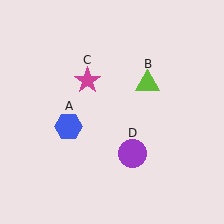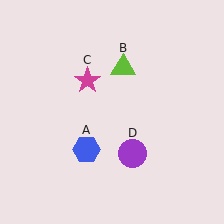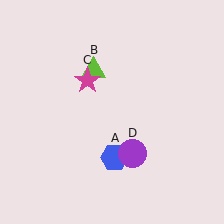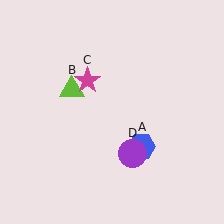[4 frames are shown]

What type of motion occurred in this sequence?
The blue hexagon (object A), lime triangle (object B) rotated counterclockwise around the center of the scene.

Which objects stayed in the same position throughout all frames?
Magenta star (object C) and purple circle (object D) remained stationary.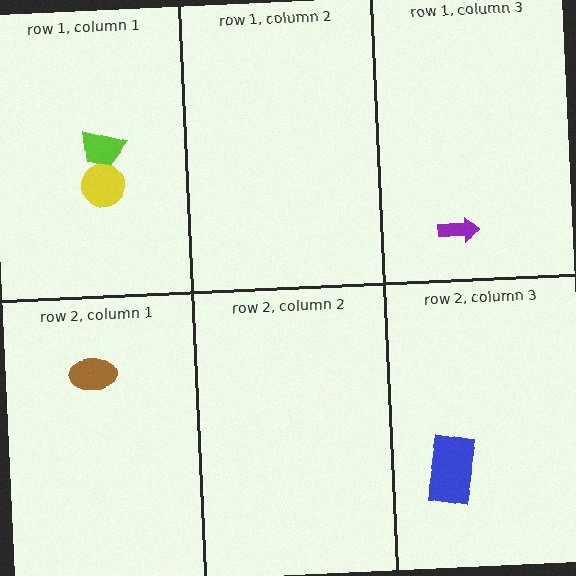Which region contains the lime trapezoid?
The row 1, column 1 region.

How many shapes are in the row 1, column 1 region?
2.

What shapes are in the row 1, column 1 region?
The yellow circle, the lime trapezoid.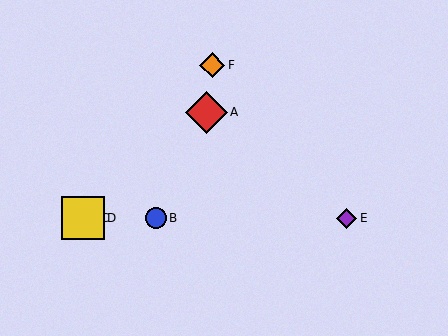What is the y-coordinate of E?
Object E is at y≈218.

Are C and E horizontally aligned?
Yes, both are at y≈218.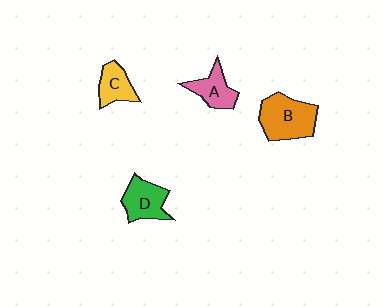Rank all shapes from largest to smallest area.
From largest to smallest: B (orange), D (green), A (pink), C (yellow).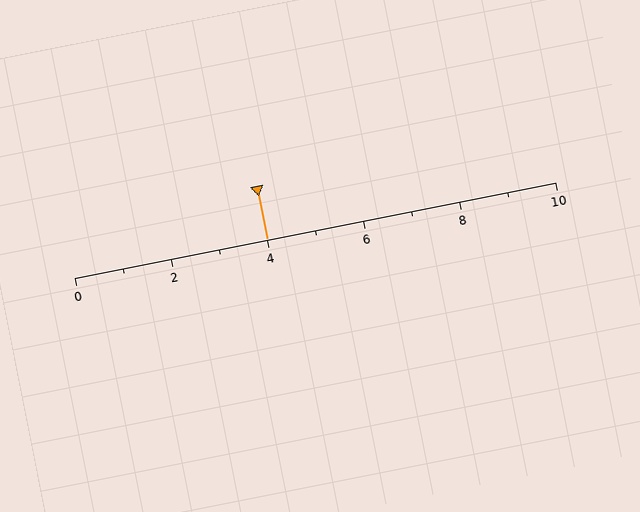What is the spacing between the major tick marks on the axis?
The major ticks are spaced 2 apart.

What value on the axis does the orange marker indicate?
The marker indicates approximately 4.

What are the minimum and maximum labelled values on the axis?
The axis runs from 0 to 10.